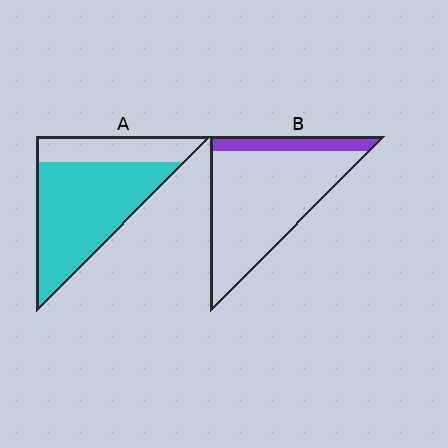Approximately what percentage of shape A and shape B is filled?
A is approximately 75% and B is approximately 15%.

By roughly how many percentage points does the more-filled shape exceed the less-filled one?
By roughly 55 percentage points (A over B).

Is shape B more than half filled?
No.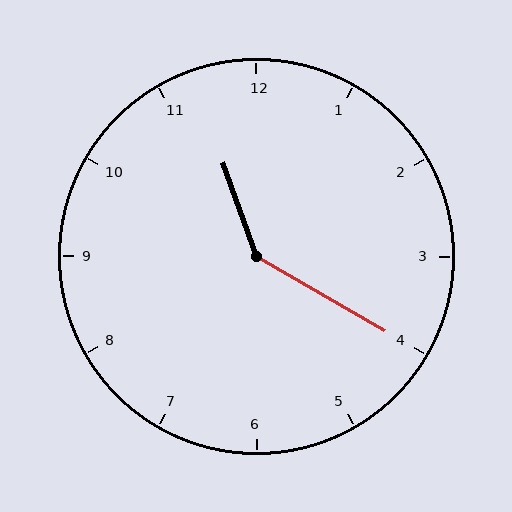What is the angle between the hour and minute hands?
Approximately 140 degrees.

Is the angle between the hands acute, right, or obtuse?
It is obtuse.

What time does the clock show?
11:20.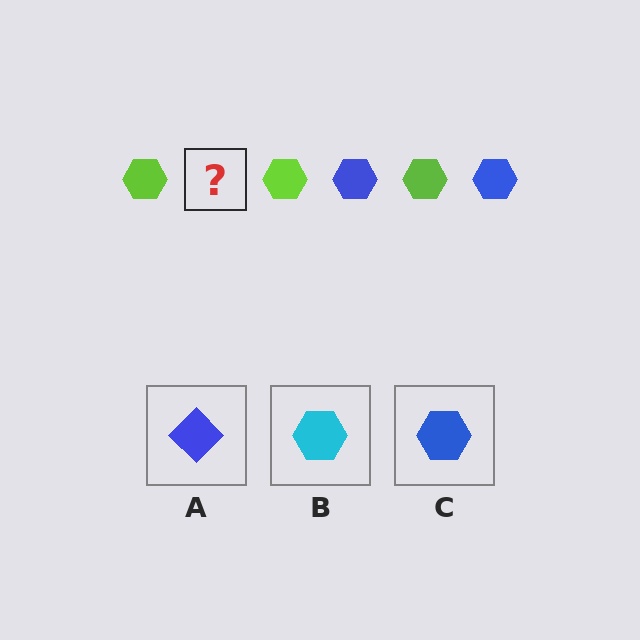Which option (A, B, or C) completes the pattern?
C.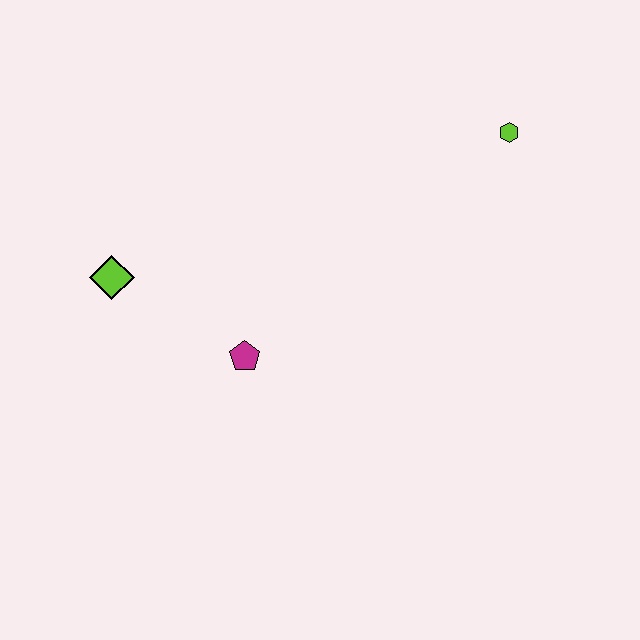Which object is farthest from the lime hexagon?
The lime diamond is farthest from the lime hexagon.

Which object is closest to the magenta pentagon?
The lime diamond is closest to the magenta pentagon.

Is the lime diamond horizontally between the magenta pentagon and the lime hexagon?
No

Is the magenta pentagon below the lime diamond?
Yes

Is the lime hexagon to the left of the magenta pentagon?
No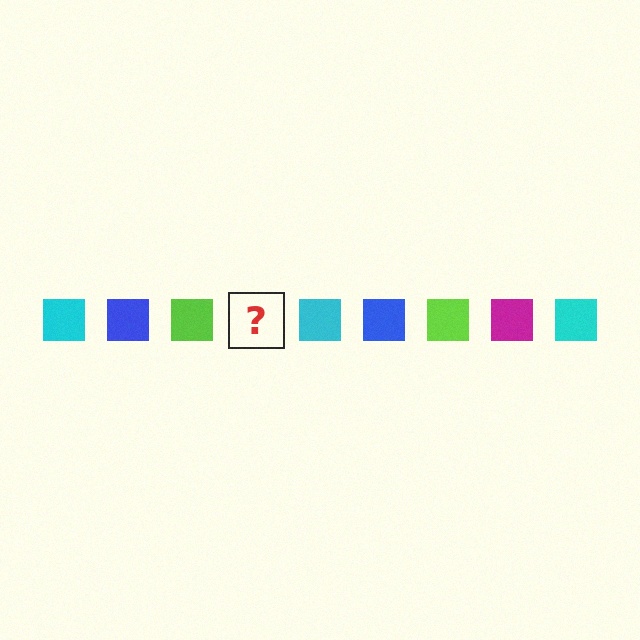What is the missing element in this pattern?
The missing element is a magenta square.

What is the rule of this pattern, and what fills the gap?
The rule is that the pattern cycles through cyan, blue, lime, magenta squares. The gap should be filled with a magenta square.